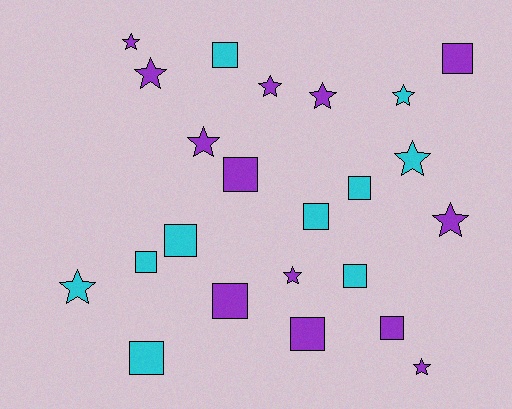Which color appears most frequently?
Purple, with 13 objects.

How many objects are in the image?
There are 23 objects.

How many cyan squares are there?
There are 7 cyan squares.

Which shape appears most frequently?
Square, with 12 objects.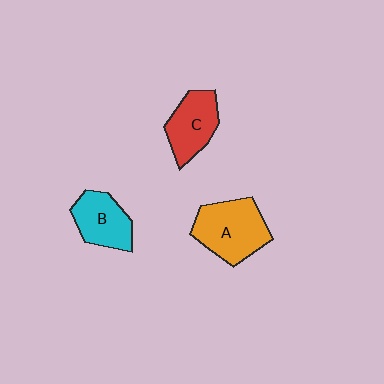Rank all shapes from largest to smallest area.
From largest to smallest: A (orange), C (red), B (cyan).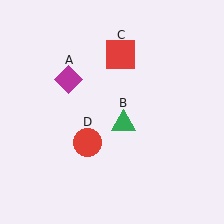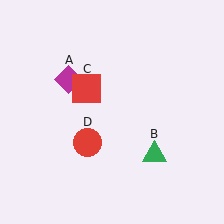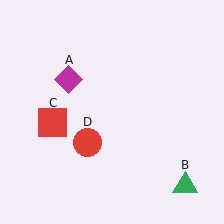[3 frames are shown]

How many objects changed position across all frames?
2 objects changed position: green triangle (object B), red square (object C).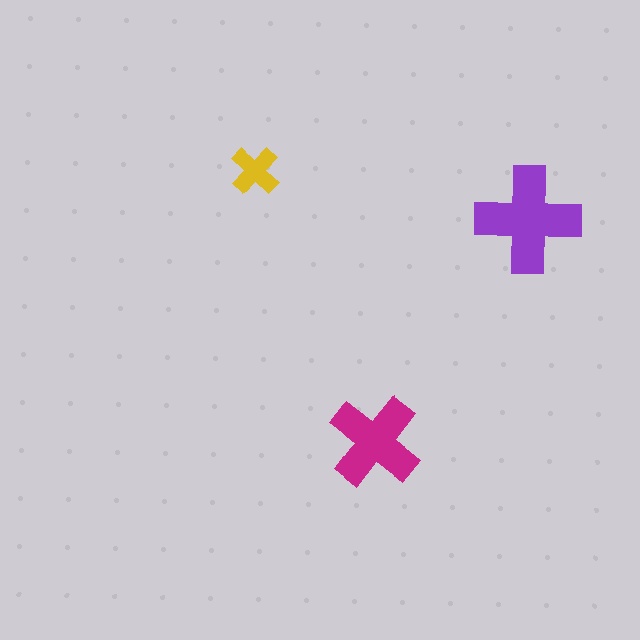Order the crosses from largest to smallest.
the purple one, the magenta one, the yellow one.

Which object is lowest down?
The magenta cross is bottommost.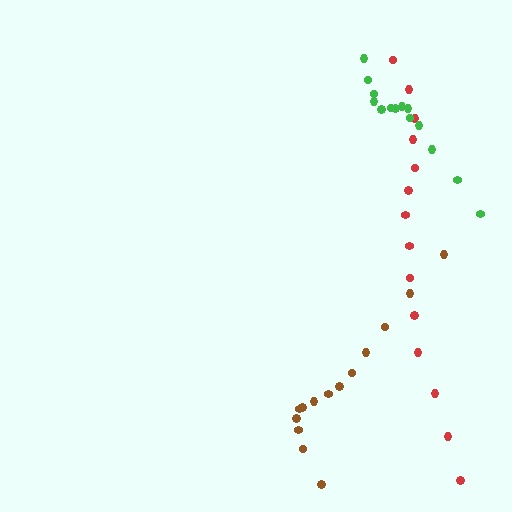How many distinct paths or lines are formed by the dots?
There are 3 distinct paths.